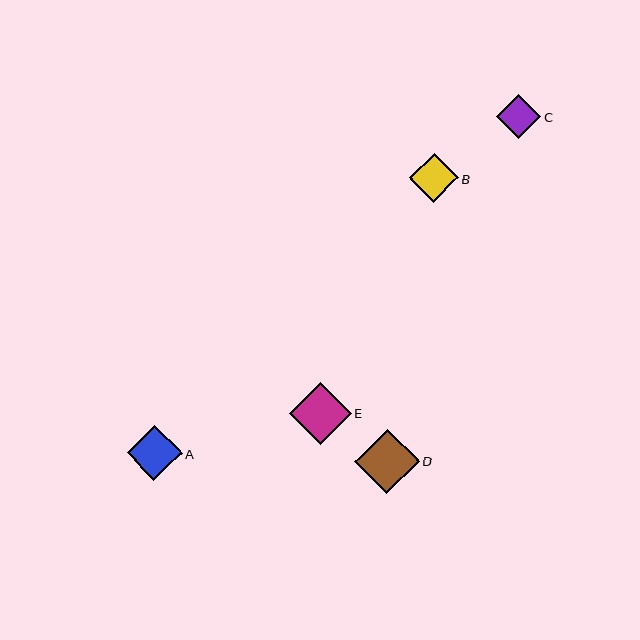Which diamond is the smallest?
Diamond C is the smallest with a size of approximately 44 pixels.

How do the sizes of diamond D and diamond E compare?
Diamond D and diamond E are approximately the same size.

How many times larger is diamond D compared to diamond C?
Diamond D is approximately 1.5 times the size of diamond C.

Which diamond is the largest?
Diamond D is the largest with a size of approximately 65 pixels.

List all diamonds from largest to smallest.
From largest to smallest: D, E, A, B, C.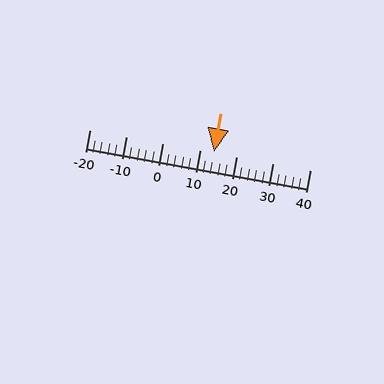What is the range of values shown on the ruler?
The ruler shows values from -20 to 40.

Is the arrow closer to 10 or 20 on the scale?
The arrow is closer to 10.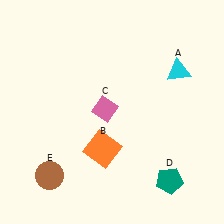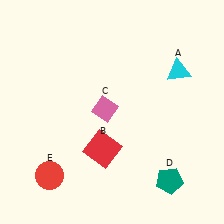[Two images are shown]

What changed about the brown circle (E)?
In Image 1, E is brown. In Image 2, it changed to red.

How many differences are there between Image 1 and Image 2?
There are 2 differences between the two images.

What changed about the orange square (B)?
In Image 1, B is orange. In Image 2, it changed to red.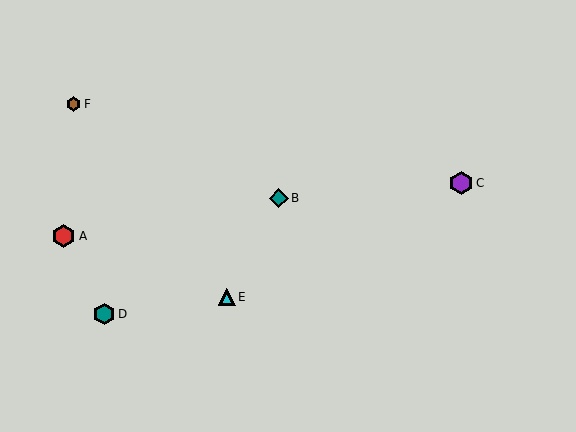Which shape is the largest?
The purple hexagon (labeled C) is the largest.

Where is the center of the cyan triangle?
The center of the cyan triangle is at (227, 297).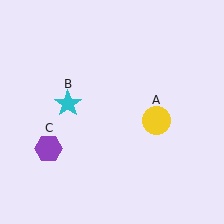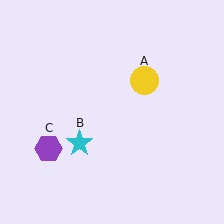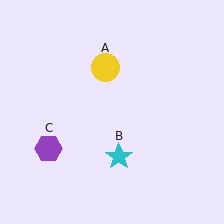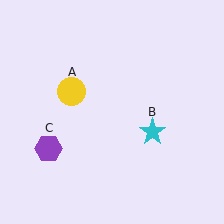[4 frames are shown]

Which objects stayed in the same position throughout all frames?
Purple hexagon (object C) remained stationary.